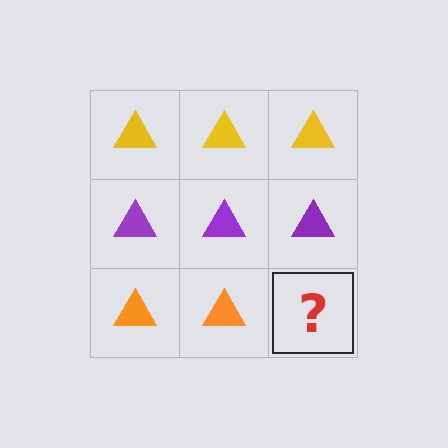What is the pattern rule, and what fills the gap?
The rule is that each row has a consistent color. The gap should be filled with an orange triangle.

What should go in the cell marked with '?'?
The missing cell should contain an orange triangle.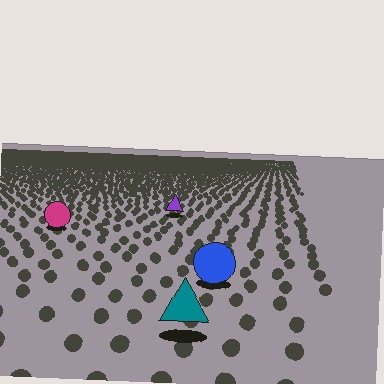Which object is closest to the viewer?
The teal triangle is closest. The texture marks near it are larger and more spread out.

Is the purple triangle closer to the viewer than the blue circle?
No. The blue circle is closer — you can tell from the texture gradient: the ground texture is coarser near it.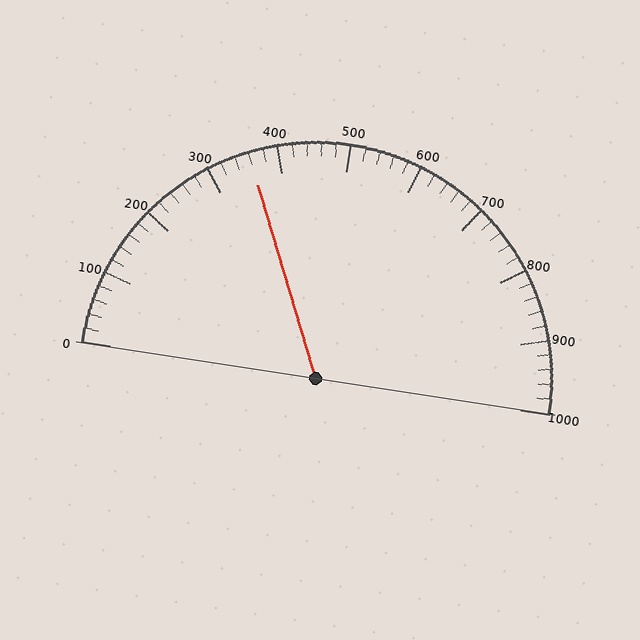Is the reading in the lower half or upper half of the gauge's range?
The reading is in the lower half of the range (0 to 1000).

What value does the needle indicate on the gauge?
The needle indicates approximately 360.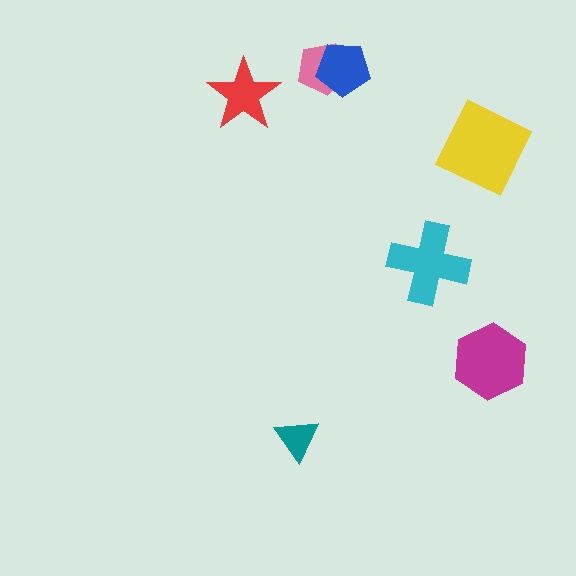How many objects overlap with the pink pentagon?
1 object overlaps with the pink pentagon.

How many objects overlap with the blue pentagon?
1 object overlaps with the blue pentagon.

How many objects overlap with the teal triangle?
0 objects overlap with the teal triangle.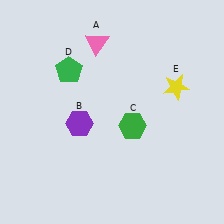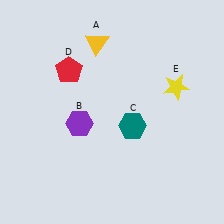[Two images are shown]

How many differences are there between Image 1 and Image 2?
There are 3 differences between the two images.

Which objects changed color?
A changed from pink to yellow. C changed from green to teal. D changed from green to red.